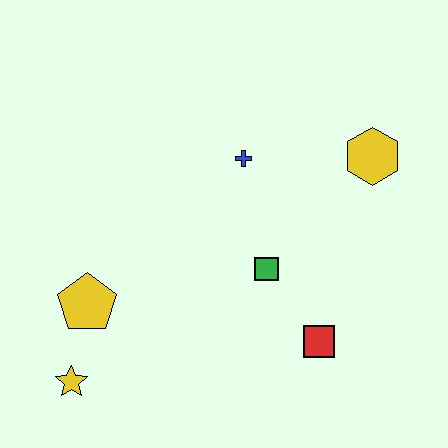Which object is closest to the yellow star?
The yellow pentagon is closest to the yellow star.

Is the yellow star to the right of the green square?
No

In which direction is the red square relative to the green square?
The red square is below the green square.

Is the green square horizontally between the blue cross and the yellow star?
No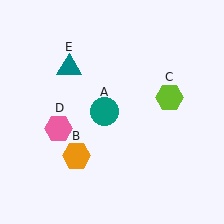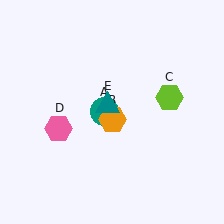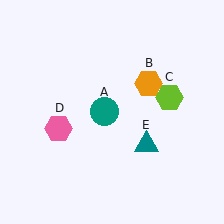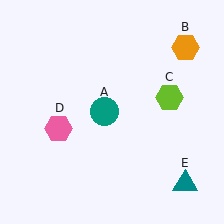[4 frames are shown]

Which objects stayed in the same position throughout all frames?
Teal circle (object A) and lime hexagon (object C) and pink hexagon (object D) remained stationary.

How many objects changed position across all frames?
2 objects changed position: orange hexagon (object B), teal triangle (object E).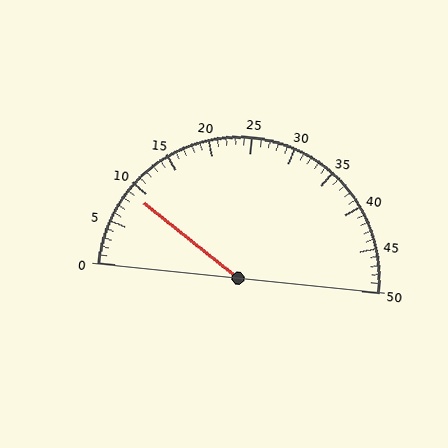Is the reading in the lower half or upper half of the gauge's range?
The reading is in the lower half of the range (0 to 50).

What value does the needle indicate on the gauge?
The needle indicates approximately 9.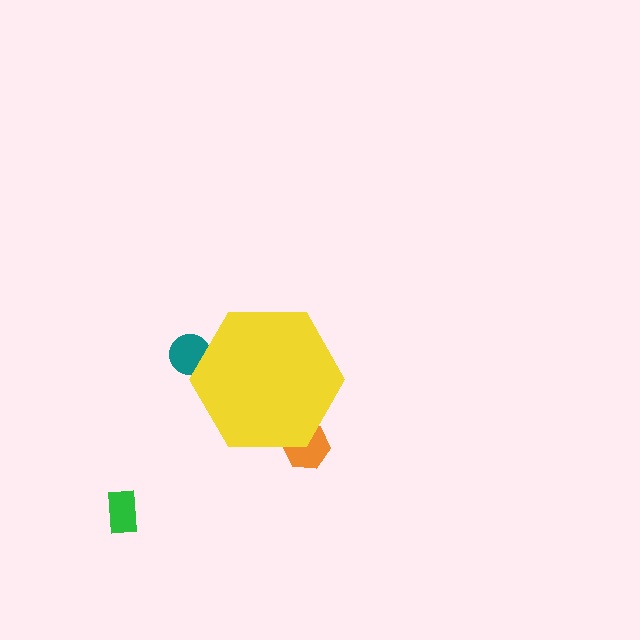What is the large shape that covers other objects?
A yellow hexagon.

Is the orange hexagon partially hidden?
Yes, the orange hexagon is partially hidden behind the yellow hexagon.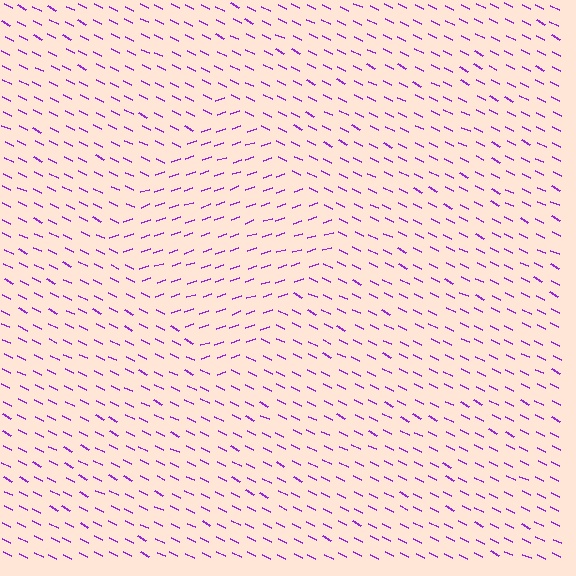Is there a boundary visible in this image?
Yes, there is a texture boundary formed by a change in line orientation.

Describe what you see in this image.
The image is filled with small purple line segments. A diamond region in the image has lines oriented differently from the surrounding lines, creating a visible texture boundary.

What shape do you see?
I see a diamond.